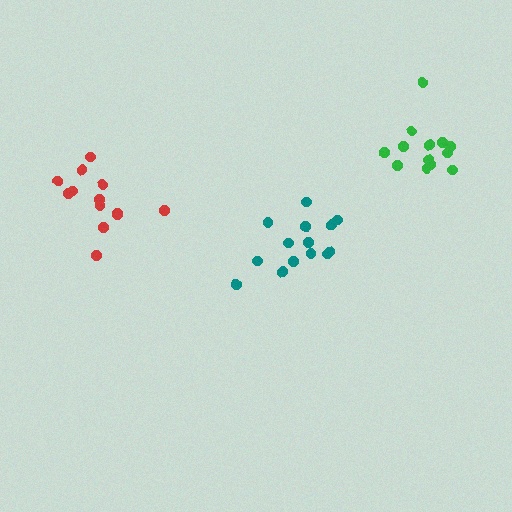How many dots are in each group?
Group 1: 13 dots, Group 2: 13 dots, Group 3: 14 dots (40 total).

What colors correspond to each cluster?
The clusters are colored: red, green, teal.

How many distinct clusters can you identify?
There are 3 distinct clusters.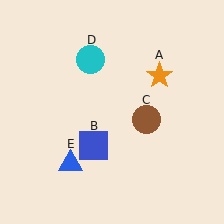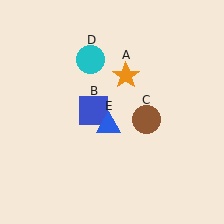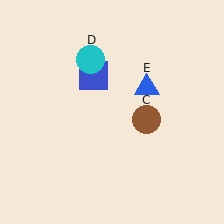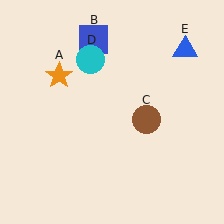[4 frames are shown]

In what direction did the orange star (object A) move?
The orange star (object A) moved left.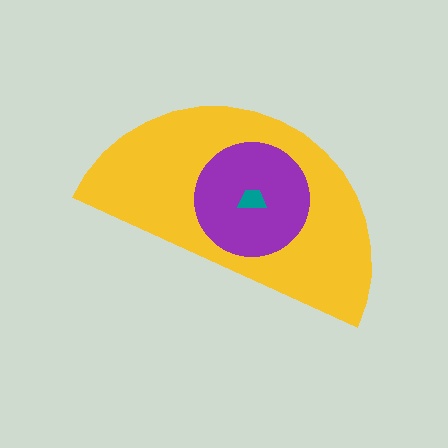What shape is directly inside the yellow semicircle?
The purple circle.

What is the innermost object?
The teal trapezoid.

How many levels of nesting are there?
3.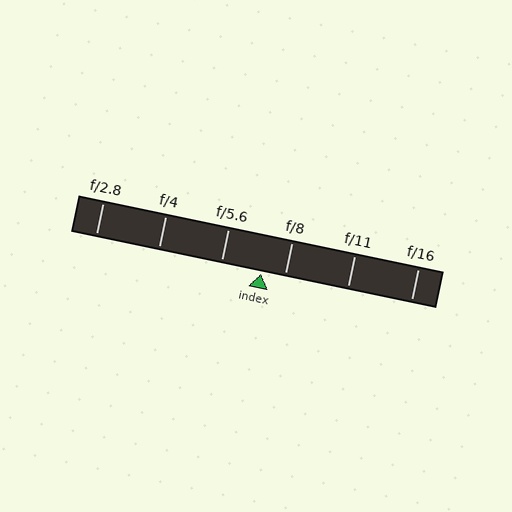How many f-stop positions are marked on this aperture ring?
There are 6 f-stop positions marked.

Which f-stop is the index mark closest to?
The index mark is closest to f/8.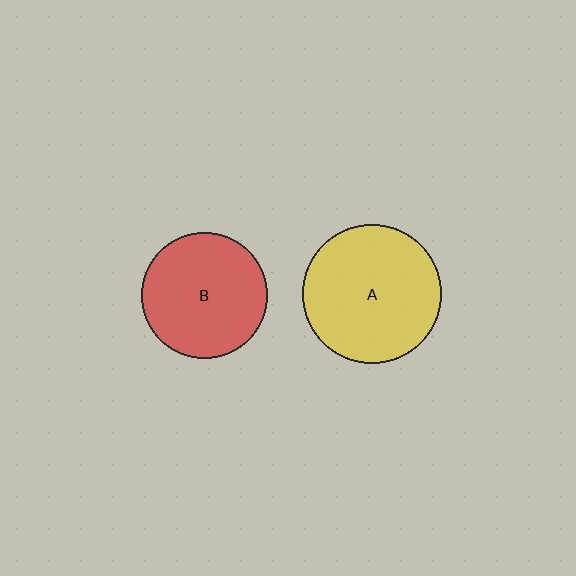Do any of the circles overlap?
No, none of the circles overlap.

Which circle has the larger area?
Circle A (yellow).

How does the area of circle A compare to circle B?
Approximately 1.2 times.